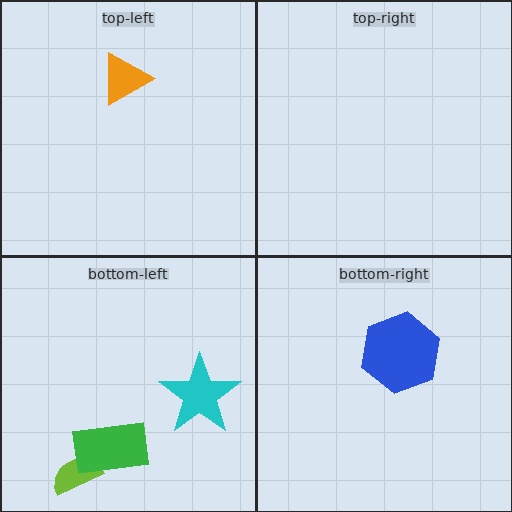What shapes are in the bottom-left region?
The lime semicircle, the green rectangle, the cyan star.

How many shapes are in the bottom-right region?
1.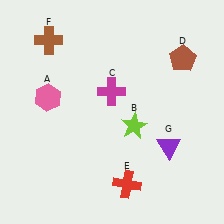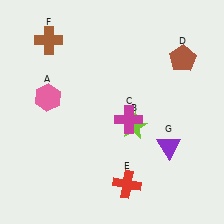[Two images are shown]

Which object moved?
The magenta cross (C) moved down.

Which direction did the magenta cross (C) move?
The magenta cross (C) moved down.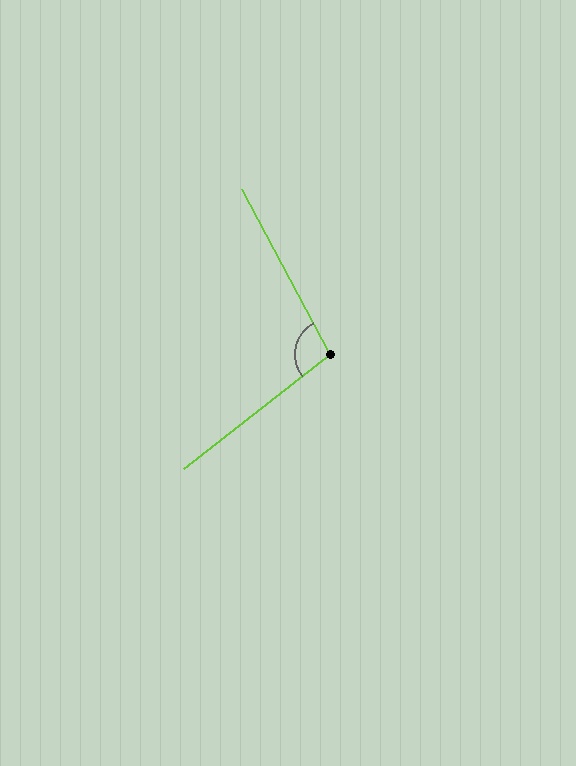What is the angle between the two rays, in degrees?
Approximately 100 degrees.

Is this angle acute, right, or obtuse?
It is obtuse.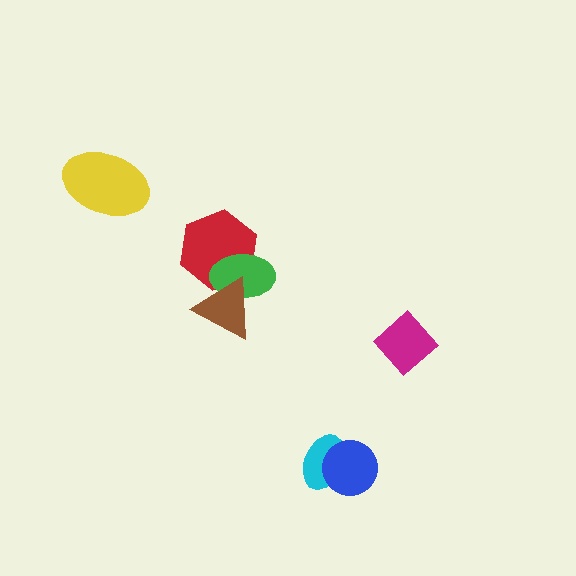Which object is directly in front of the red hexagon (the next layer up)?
The green ellipse is directly in front of the red hexagon.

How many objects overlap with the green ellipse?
2 objects overlap with the green ellipse.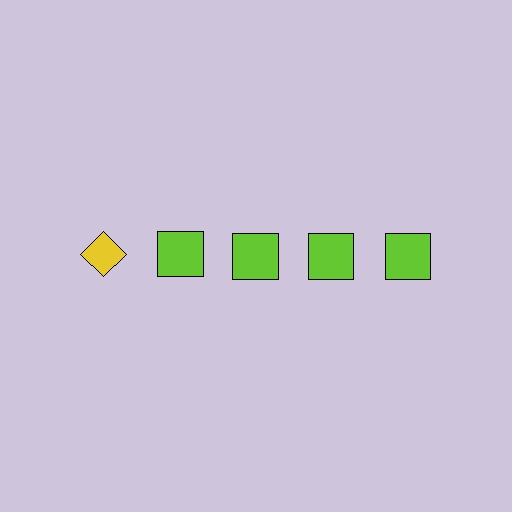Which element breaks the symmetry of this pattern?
The yellow diamond in the top row, leftmost column breaks the symmetry. All other shapes are lime squares.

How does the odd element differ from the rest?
It differs in both color (yellow instead of lime) and shape (diamond instead of square).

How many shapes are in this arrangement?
There are 5 shapes arranged in a grid pattern.